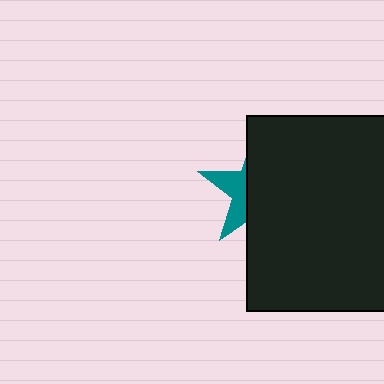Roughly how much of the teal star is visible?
A small part of it is visible (roughly 33%).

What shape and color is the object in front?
The object in front is a black rectangle.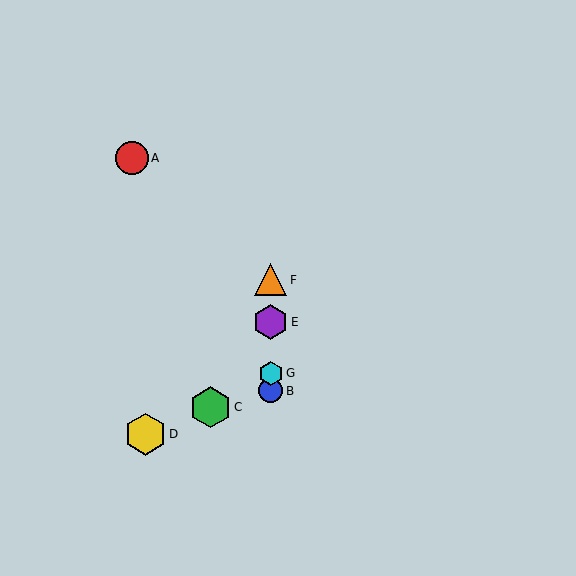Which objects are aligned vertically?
Objects B, E, F, G are aligned vertically.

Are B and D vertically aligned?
No, B is at x≈271 and D is at x≈145.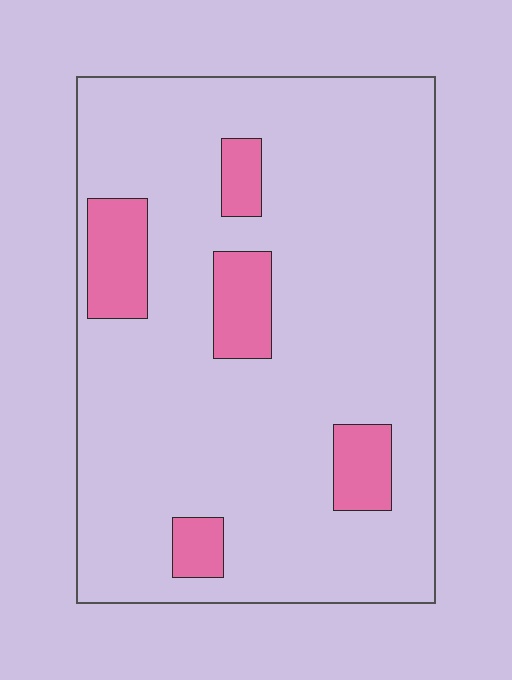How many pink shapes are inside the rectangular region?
5.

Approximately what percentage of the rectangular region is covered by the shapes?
Approximately 15%.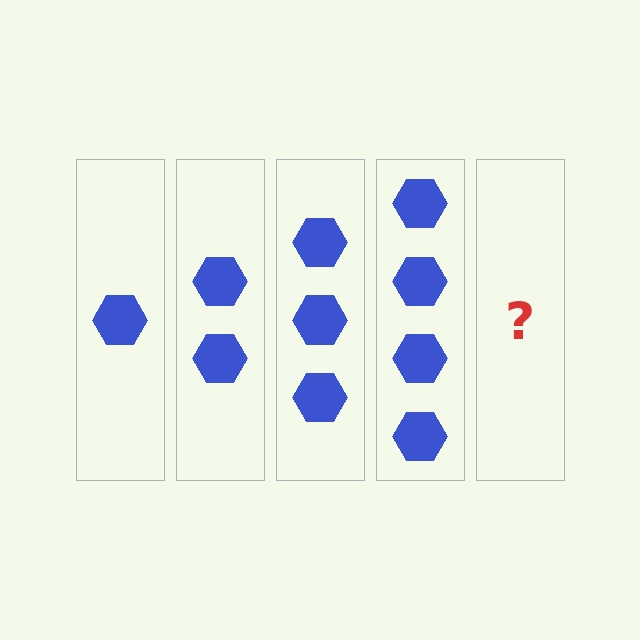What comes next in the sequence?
The next element should be 5 hexagons.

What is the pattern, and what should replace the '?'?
The pattern is that each step adds one more hexagon. The '?' should be 5 hexagons.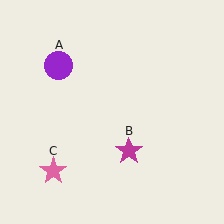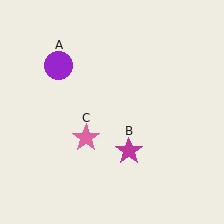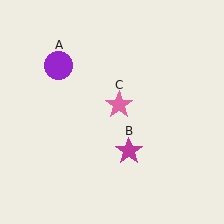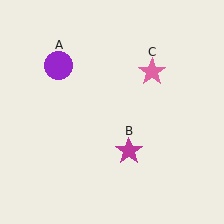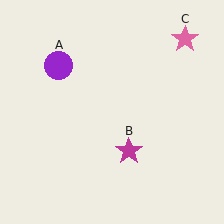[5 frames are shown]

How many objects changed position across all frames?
1 object changed position: pink star (object C).